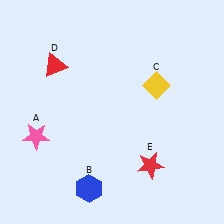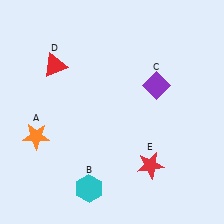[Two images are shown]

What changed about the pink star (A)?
In Image 1, A is pink. In Image 2, it changed to orange.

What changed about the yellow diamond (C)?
In Image 1, C is yellow. In Image 2, it changed to purple.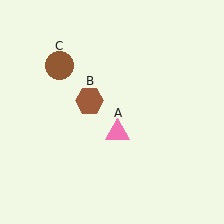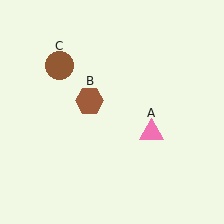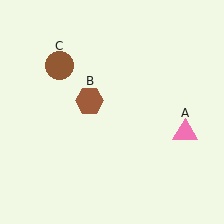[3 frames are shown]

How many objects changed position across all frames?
1 object changed position: pink triangle (object A).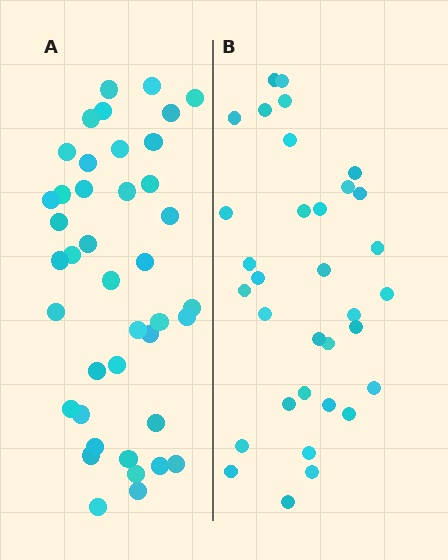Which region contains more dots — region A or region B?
Region A (the left region) has more dots.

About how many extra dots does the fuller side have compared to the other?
Region A has roughly 8 or so more dots than region B.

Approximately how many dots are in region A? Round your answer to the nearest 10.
About 40 dots. (The exact count is 41, which rounds to 40.)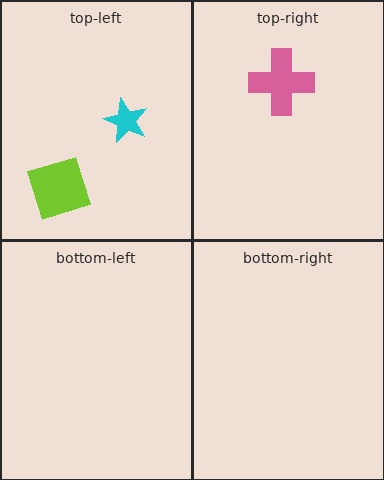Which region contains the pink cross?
The top-right region.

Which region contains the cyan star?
The top-left region.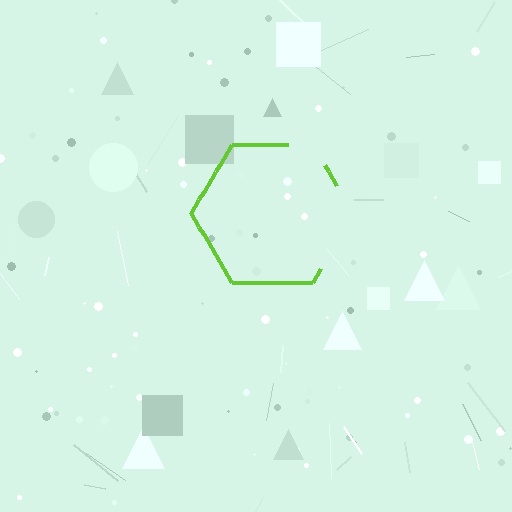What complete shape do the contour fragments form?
The contour fragments form a hexagon.